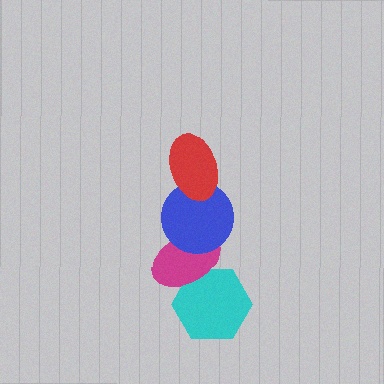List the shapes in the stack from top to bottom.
From top to bottom: the red ellipse, the blue circle, the magenta ellipse, the cyan hexagon.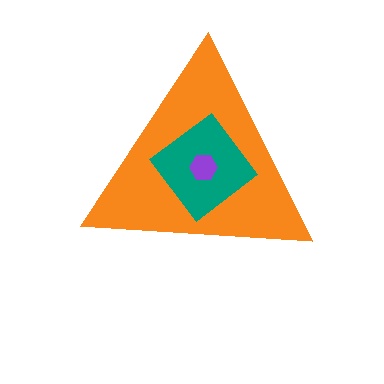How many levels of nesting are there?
3.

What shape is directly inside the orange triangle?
The teal diamond.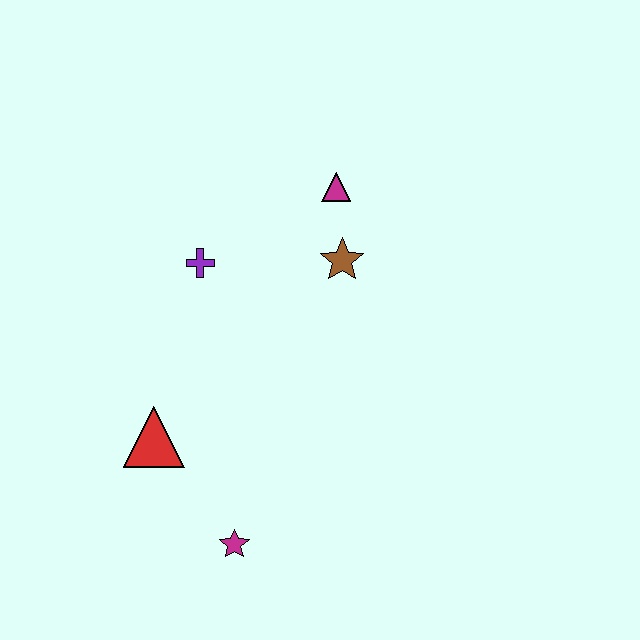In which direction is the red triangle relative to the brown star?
The red triangle is to the left of the brown star.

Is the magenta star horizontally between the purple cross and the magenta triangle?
Yes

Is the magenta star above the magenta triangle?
No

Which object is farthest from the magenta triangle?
The magenta star is farthest from the magenta triangle.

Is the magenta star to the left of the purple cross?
No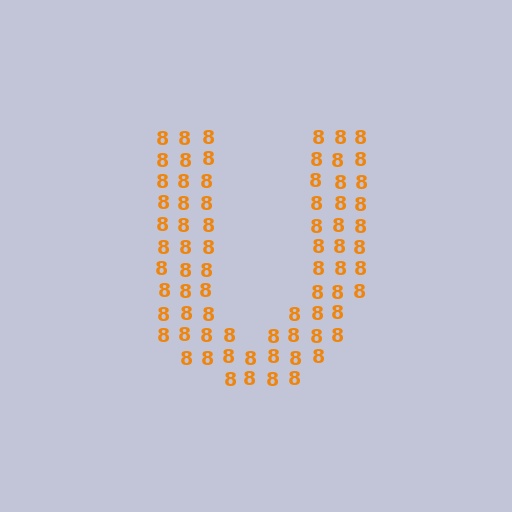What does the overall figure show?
The overall figure shows the letter U.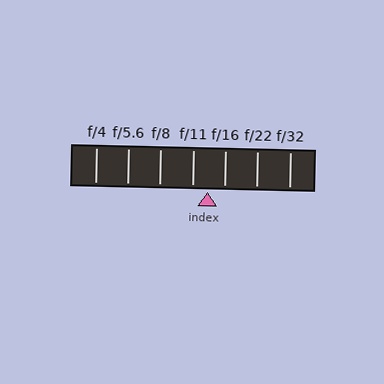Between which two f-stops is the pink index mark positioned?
The index mark is between f/11 and f/16.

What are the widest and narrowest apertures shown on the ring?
The widest aperture shown is f/4 and the narrowest is f/32.